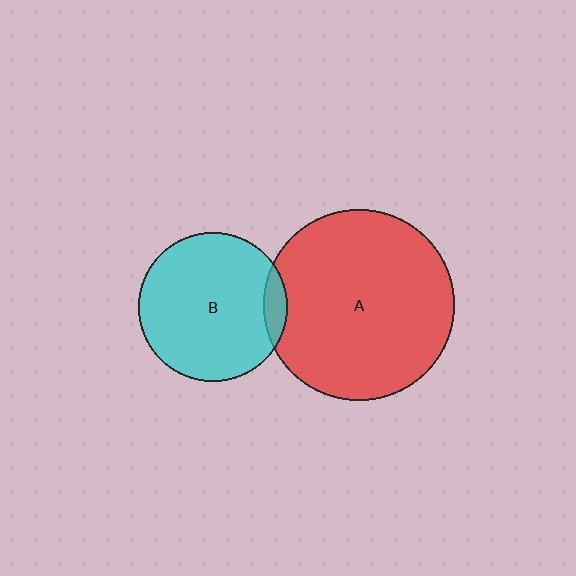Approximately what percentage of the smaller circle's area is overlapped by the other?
Approximately 10%.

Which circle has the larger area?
Circle A (red).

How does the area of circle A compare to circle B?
Approximately 1.6 times.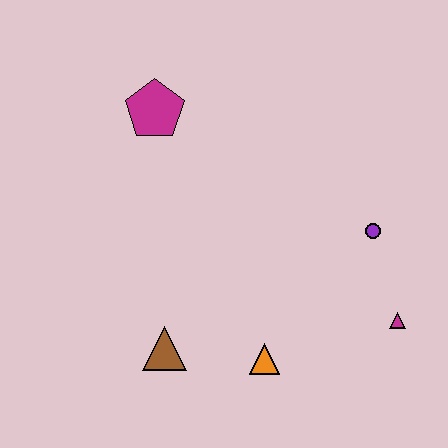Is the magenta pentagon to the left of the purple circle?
Yes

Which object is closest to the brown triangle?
The orange triangle is closest to the brown triangle.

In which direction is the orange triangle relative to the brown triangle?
The orange triangle is to the right of the brown triangle.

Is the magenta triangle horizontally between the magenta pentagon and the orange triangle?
No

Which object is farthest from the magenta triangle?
The magenta pentagon is farthest from the magenta triangle.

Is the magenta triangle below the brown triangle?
No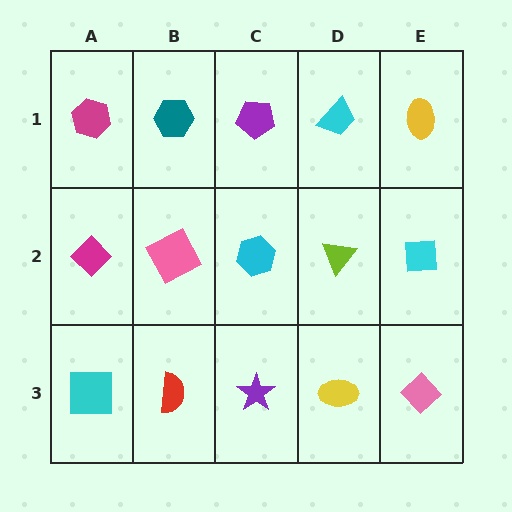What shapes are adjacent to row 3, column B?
A pink square (row 2, column B), a cyan square (row 3, column A), a purple star (row 3, column C).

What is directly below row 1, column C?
A cyan hexagon.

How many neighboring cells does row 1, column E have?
2.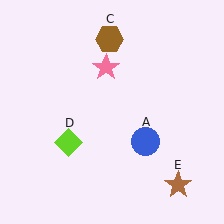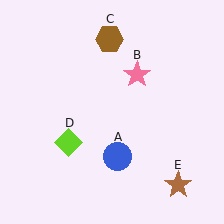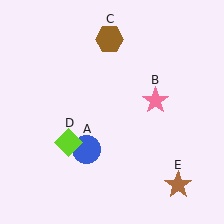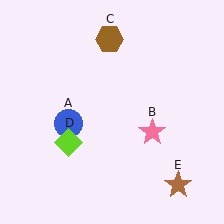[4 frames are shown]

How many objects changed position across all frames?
2 objects changed position: blue circle (object A), pink star (object B).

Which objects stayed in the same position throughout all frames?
Brown hexagon (object C) and lime diamond (object D) and brown star (object E) remained stationary.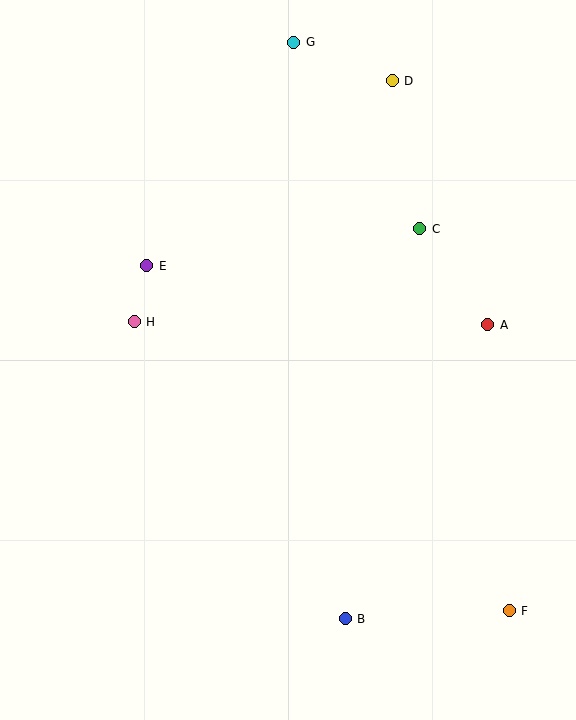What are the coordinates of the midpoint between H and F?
The midpoint between H and F is at (322, 466).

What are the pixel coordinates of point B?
Point B is at (345, 619).